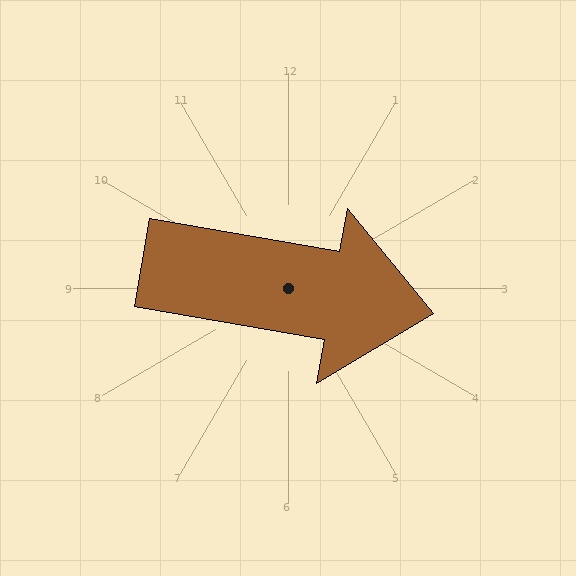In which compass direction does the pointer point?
East.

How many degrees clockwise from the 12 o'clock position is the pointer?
Approximately 100 degrees.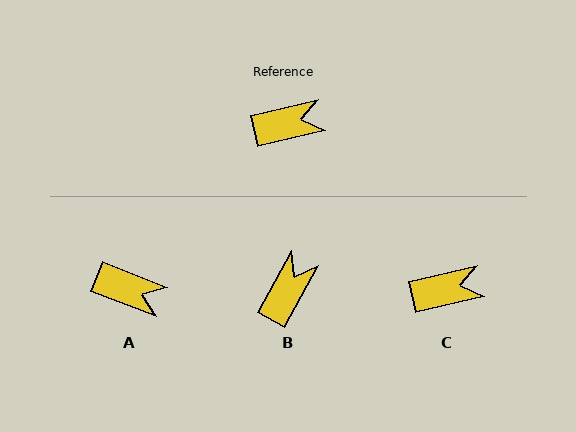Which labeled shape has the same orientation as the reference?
C.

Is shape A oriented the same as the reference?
No, it is off by about 34 degrees.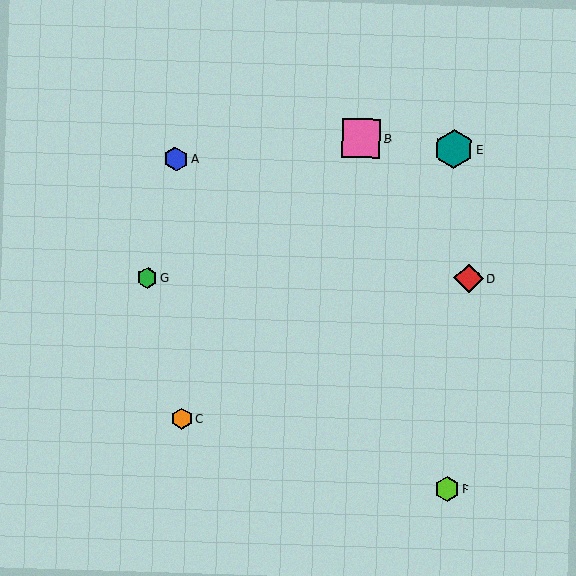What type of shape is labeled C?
Shape C is an orange hexagon.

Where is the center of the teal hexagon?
The center of the teal hexagon is at (454, 149).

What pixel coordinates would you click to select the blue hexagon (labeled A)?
Click at (176, 159) to select the blue hexagon A.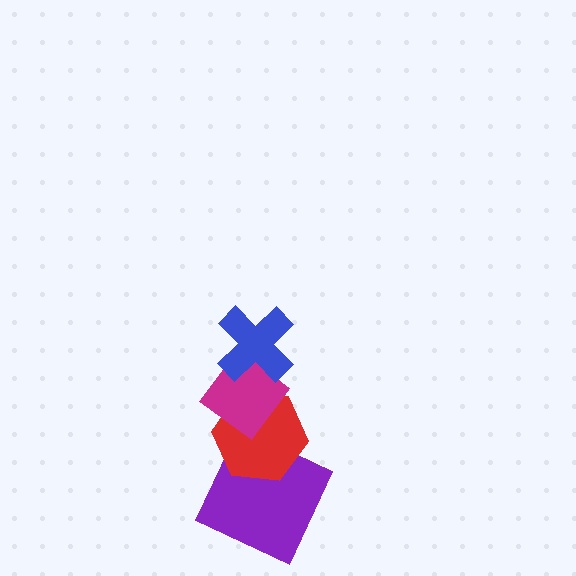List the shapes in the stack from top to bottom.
From top to bottom: the blue cross, the magenta diamond, the red hexagon, the purple square.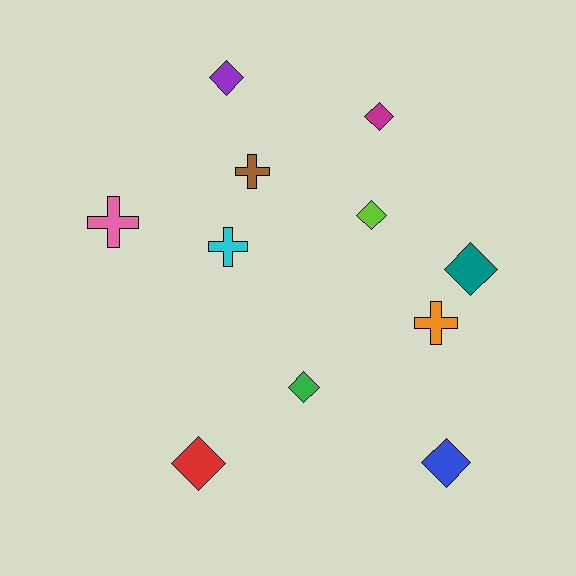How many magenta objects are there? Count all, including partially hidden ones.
There is 1 magenta object.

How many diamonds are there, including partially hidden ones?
There are 7 diamonds.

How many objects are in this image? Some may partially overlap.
There are 11 objects.